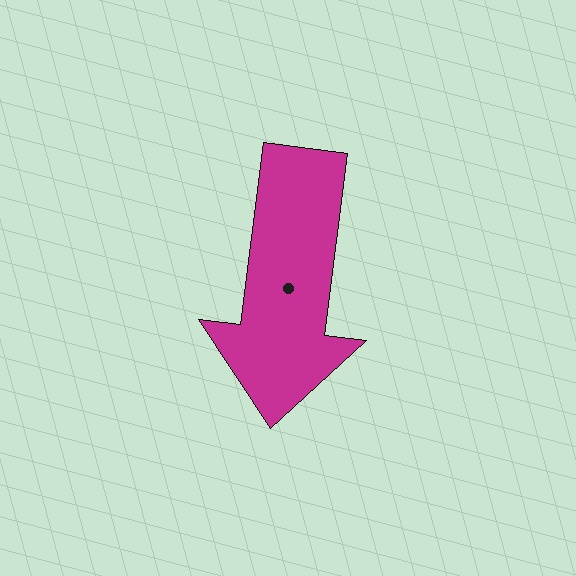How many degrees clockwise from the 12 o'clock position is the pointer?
Approximately 187 degrees.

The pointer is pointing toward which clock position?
Roughly 6 o'clock.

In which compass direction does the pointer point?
South.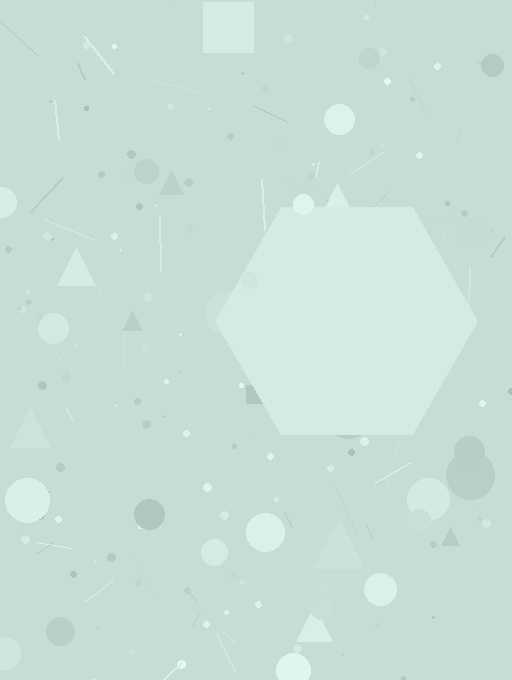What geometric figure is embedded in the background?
A hexagon is embedded in the background.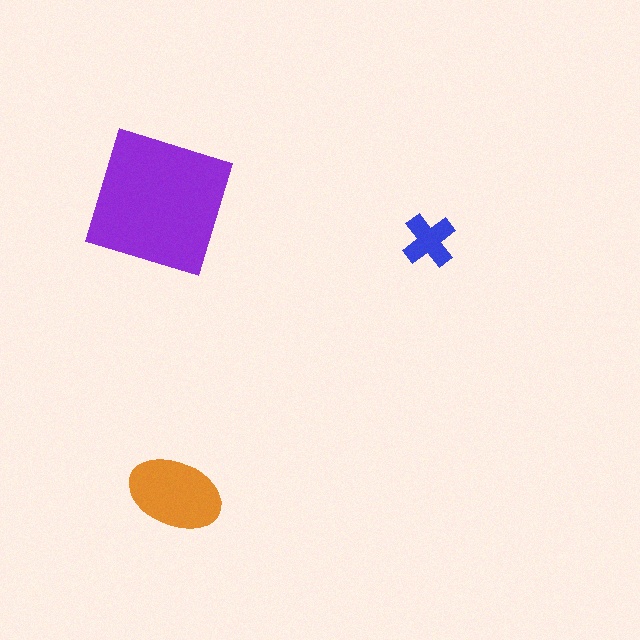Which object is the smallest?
The blue cross.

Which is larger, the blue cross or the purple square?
The purple square.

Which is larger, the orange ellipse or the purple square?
The purple square.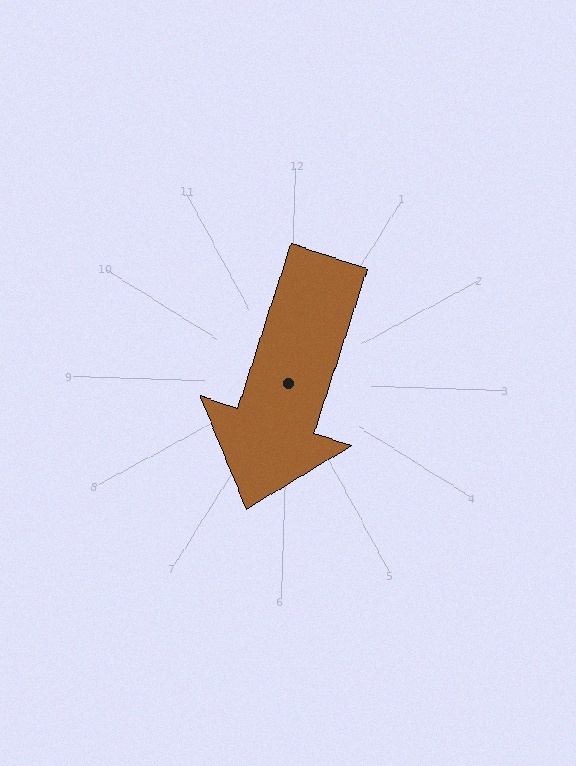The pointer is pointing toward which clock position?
Roughly 7 o'clock.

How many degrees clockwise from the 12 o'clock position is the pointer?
Approximately 196 degrees.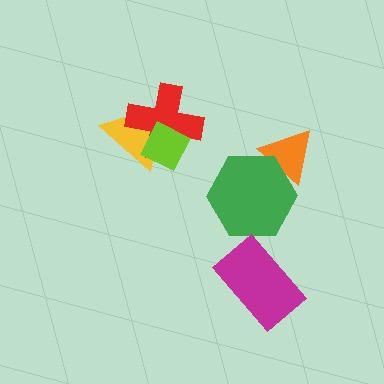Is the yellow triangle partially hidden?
Yes, it is partially covered by another shape.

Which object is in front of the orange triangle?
The green hexagon is in front of the orange triangle.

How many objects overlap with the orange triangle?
1 object overlaps with the orange triangle.